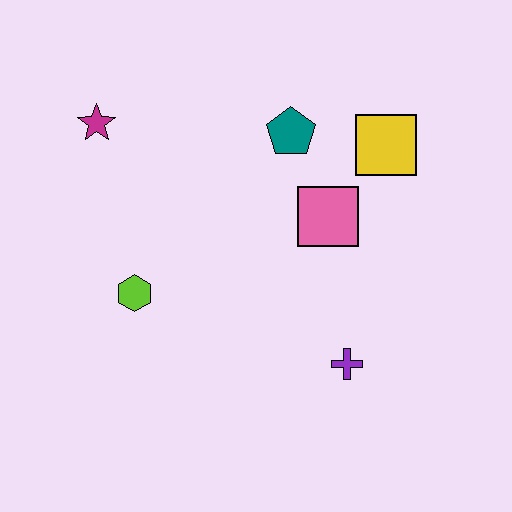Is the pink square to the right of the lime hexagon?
Yes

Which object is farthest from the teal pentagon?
The purple cross is farthest from the teal pentagon.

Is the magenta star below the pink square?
No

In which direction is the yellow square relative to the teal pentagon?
The yellow square is to the right of the teal pentagon.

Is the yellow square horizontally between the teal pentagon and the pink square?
No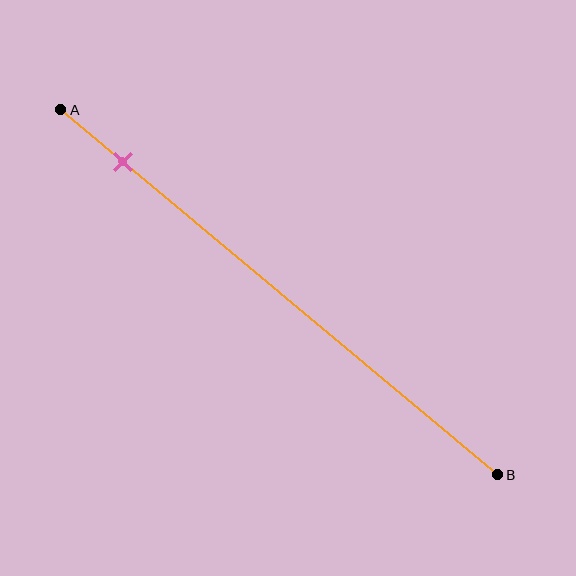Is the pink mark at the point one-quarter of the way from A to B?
No, the mark is at about 15% from A, not at the 25% one-quarter point.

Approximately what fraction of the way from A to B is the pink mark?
The pink mark is approximately 15% of the way from A to B.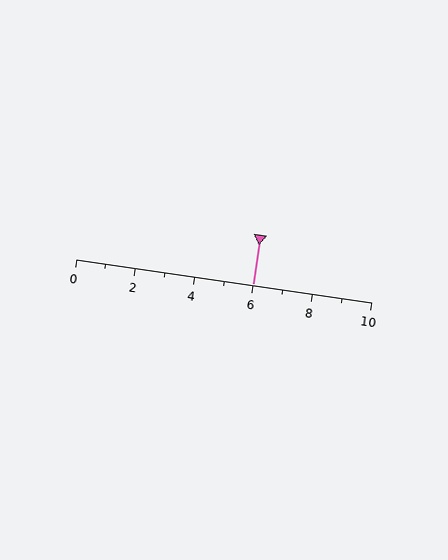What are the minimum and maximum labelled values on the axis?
The axis runs from 0 to 10.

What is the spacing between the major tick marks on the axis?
The major ticks are spaced 2 apart.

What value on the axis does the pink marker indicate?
The marker indicates approximately 6.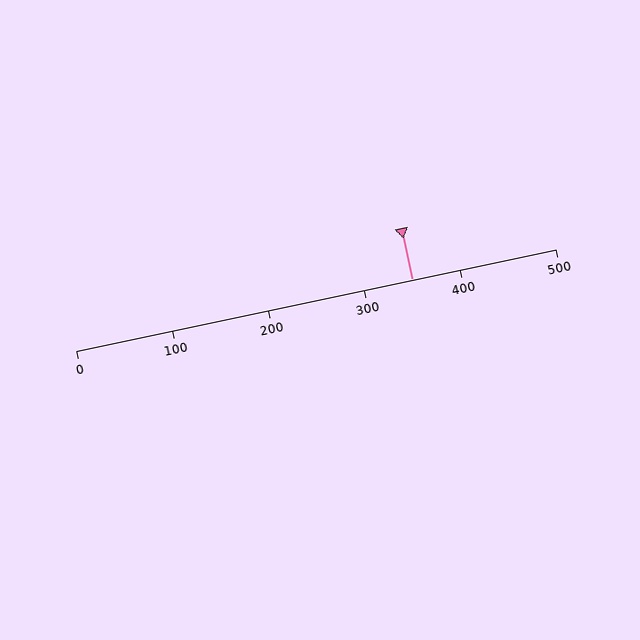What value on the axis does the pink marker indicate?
The marker indicates approximately 350.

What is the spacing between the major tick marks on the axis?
The major ticks are spaced 100 apart.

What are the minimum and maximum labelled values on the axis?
The axis runs from 0 to 500.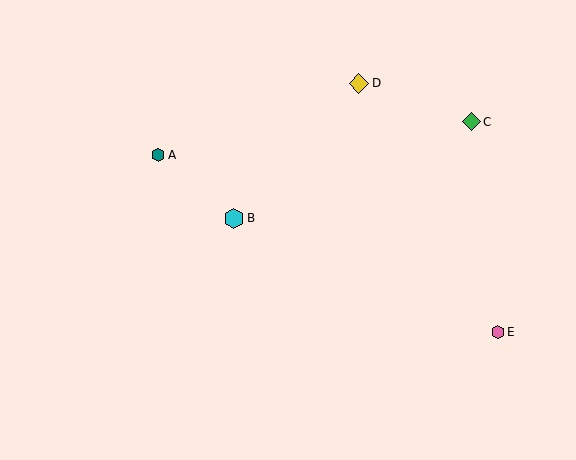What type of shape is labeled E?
Shape E is a pink hexagon.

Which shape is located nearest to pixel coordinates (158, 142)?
The teal hexagon (labeled A) at (158, 155) is nearest to that location.